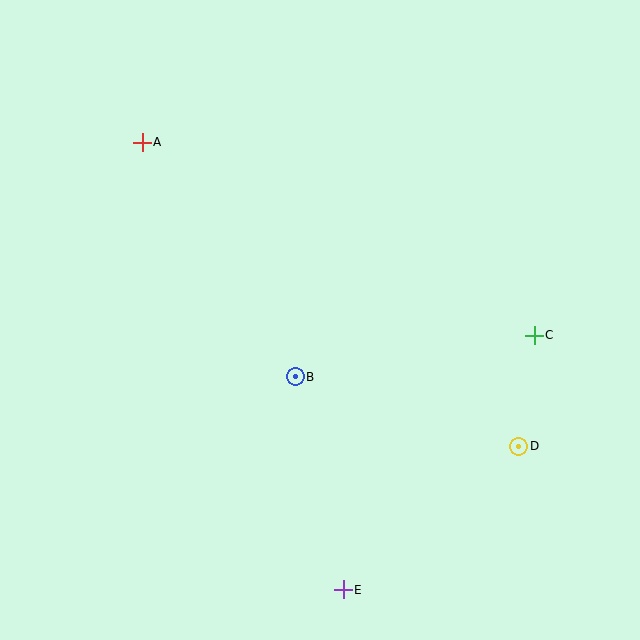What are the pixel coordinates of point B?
Point B is at (295, 377).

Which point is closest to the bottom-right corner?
Point D is closest to the bottom-right corner.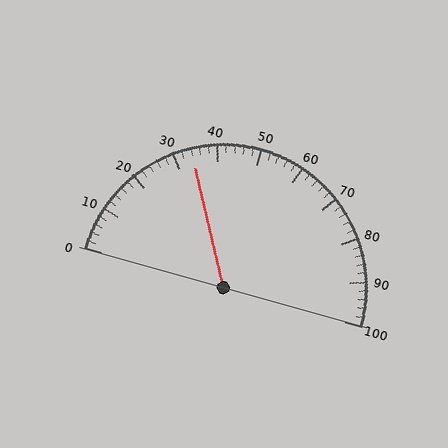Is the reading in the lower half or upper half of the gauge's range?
The reading is in the lower half of the range (0 to 100).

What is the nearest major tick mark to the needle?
The nearest major tick mark is 30.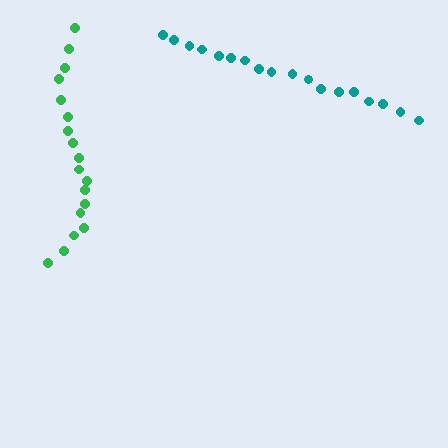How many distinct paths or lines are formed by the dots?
There are 2 distinct paths.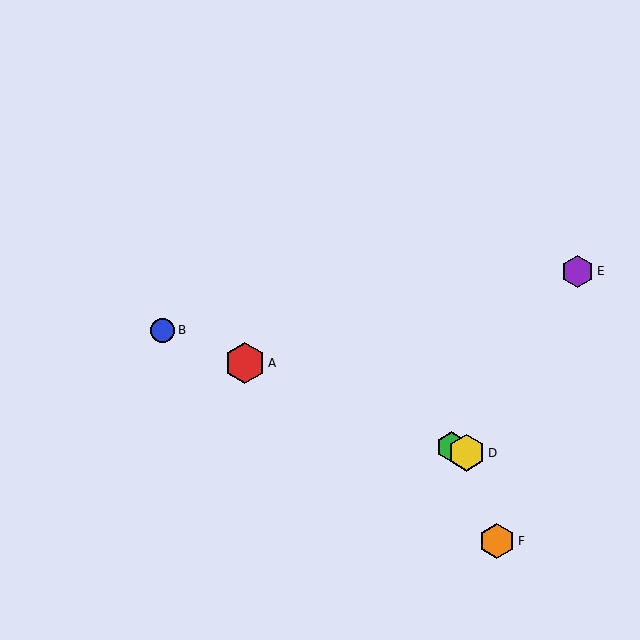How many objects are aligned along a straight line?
4 objects (A, B, C, D) are aligned along a straight line.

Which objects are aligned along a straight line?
Objects A, B, C, D are aligned along a straight line.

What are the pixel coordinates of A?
Object A is at (245, 363).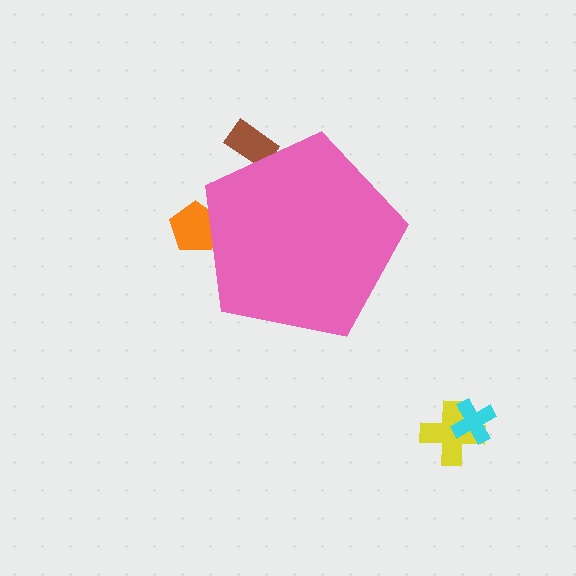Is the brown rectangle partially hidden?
Yes, the brown rectangle is partially hidden behind the pink pentagon.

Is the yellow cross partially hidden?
No, the yellow cross is fully visible.